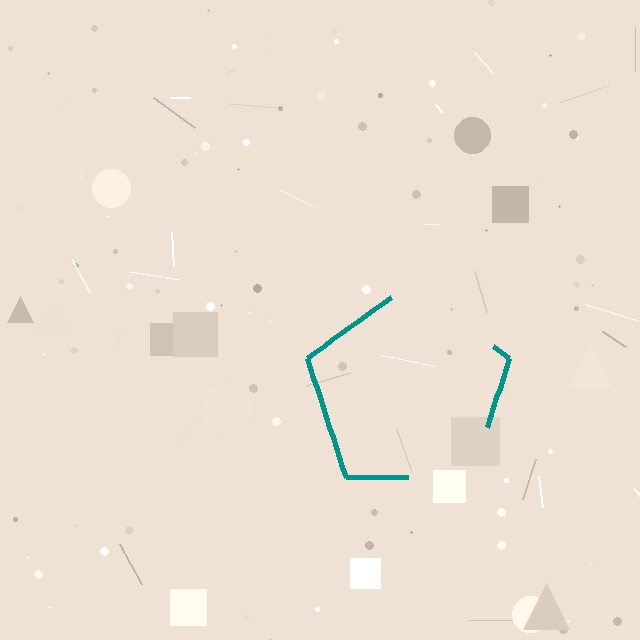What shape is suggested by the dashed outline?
The dashed outline suggests a pentagon.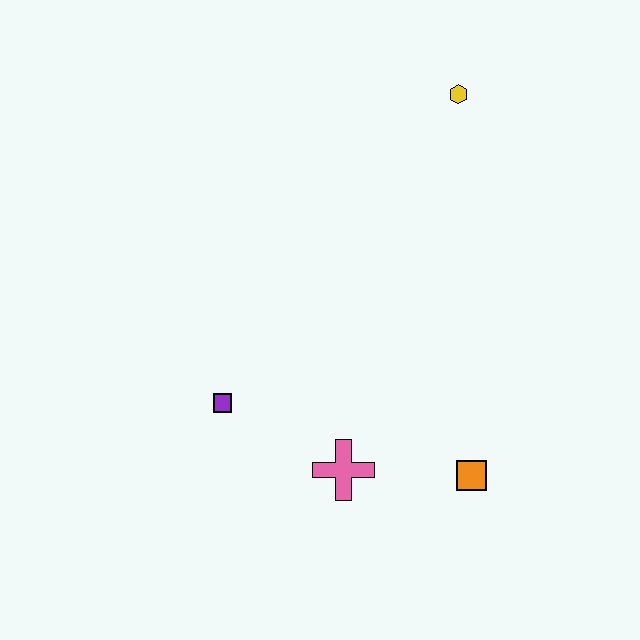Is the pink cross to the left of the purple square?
No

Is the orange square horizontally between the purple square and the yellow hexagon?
No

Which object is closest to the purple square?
The pink cross is closest to the purple square.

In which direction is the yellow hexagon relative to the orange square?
The yellow hexagon is above the orange square.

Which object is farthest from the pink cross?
The yellow hexagon is farthest from the pink cross.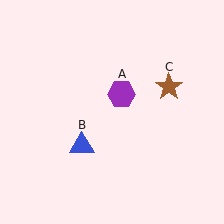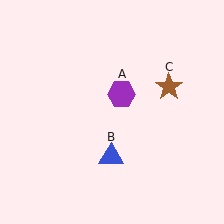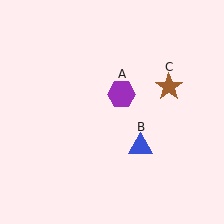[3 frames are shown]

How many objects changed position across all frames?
1 object changed position: blue triangle (object B).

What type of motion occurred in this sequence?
The blue triangle (object B) rotated counterclockwise around the center of the scene.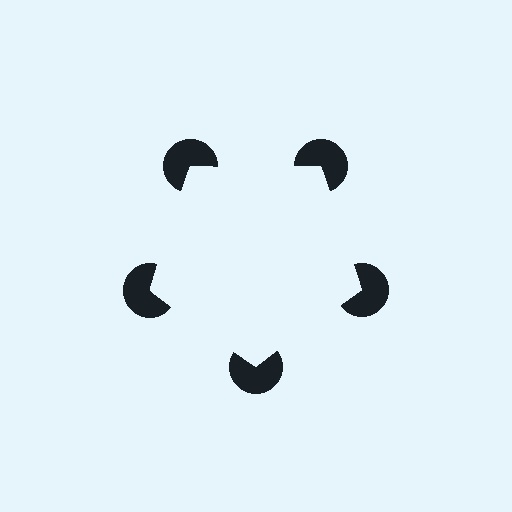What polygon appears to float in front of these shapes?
An illusory pentagon — its edges are inferred from the aligned wedge cuts in the pac-man discs, not physically drawn.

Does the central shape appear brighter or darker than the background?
It typically appears slightly brighter than the background, even though no actual brightness change is drawn.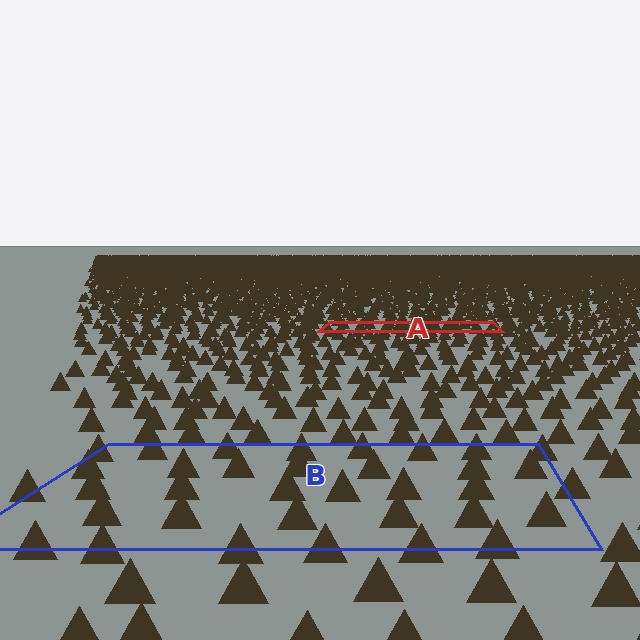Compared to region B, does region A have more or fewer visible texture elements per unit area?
Region A has more texture elements per unit area — they are packed more densely because it is farther away.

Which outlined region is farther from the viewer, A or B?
Region A is farther from the viewer — the texture elements inside it appear smaller and more densely packed.